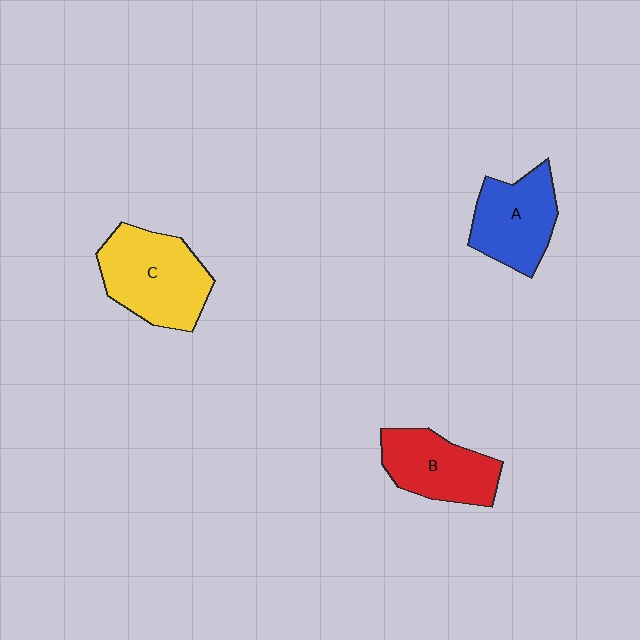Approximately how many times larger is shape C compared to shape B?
Approximately 1.3 times.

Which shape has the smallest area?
Shape B (red).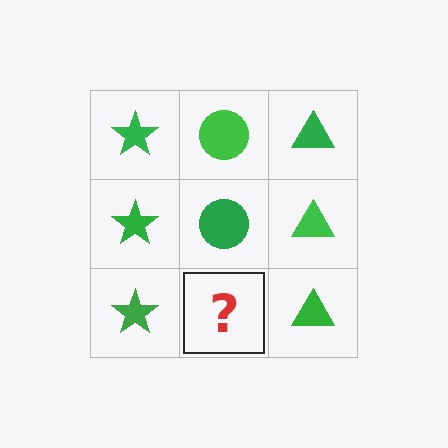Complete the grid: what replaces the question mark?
The question mark should be replaced with a green circle.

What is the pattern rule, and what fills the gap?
The rule is that each column has a consistent shape. The gap should be filled with a green circle.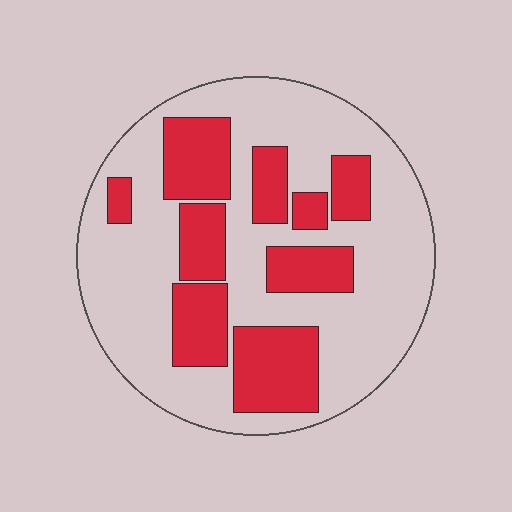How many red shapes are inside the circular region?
9.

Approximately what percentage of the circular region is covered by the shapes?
Approximately 35%.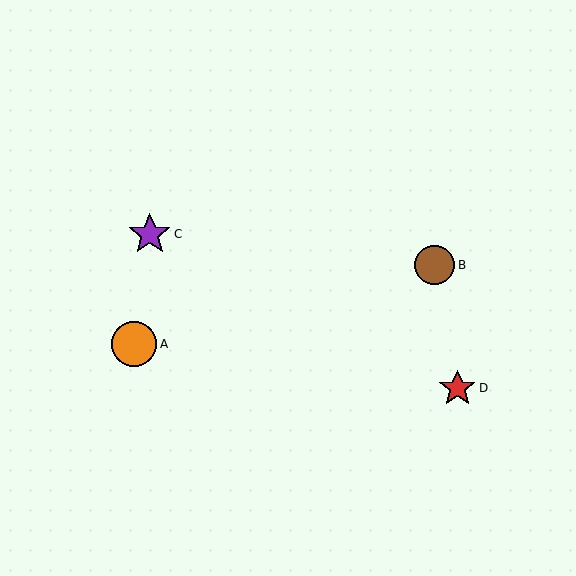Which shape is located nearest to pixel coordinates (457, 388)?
The red star (labeled D) at (457, 388) is nearest to that location.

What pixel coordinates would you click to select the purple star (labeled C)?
Click at (150, 234) to select the purple star C.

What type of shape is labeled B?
Shape B is a brown circle.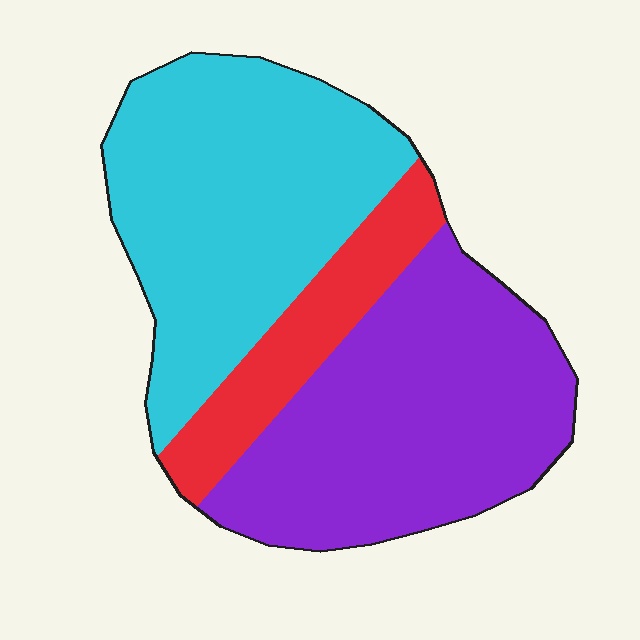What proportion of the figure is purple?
Purple takes up about two fifths (2/5) of the figure.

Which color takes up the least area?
Red, at roughly 15%.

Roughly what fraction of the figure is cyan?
Cyan covers roughly 40% of the figure.